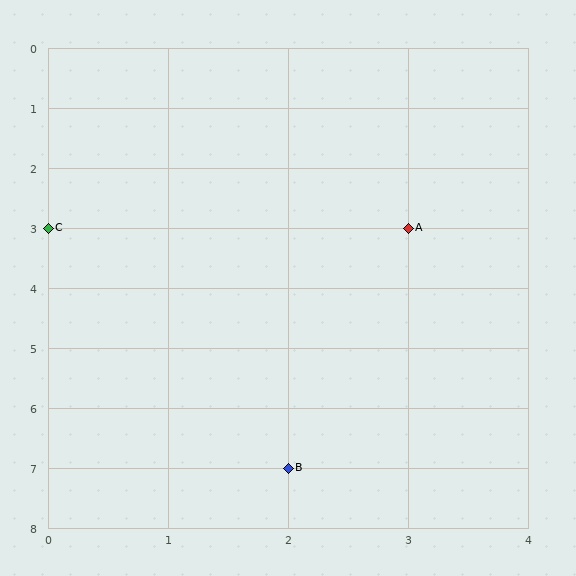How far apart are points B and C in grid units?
Points B and C are 2 columns and 4 rows apart (about 4.5 grid units diagonally).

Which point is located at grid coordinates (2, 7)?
Point B is at (2, 7).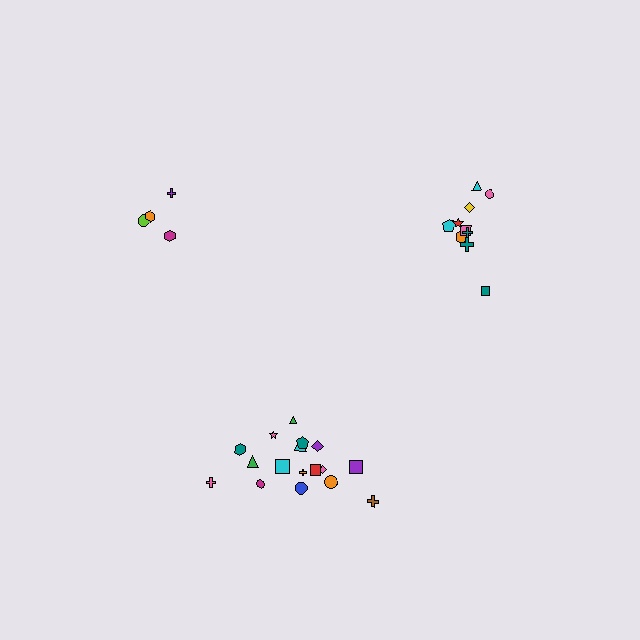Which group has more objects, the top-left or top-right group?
The top-right group.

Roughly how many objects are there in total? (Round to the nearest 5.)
Roughly 30 objects in total.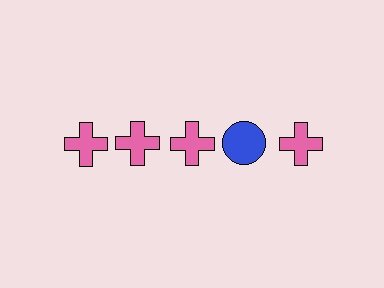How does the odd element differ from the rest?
It differs in both color (blue instead of pink) and shape (circle instead of cross).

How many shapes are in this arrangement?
There are 5 shapes arranged in a grid pattern.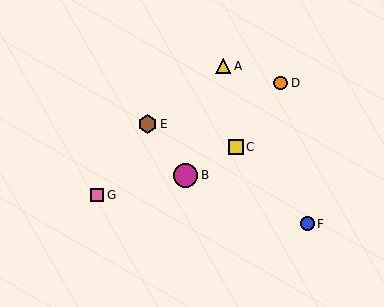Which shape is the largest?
The magenta circle (labeled B) is the largest.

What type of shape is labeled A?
Shape A is a yellow triangle.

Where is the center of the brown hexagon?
The center of the brown hexagon is at (147, 124).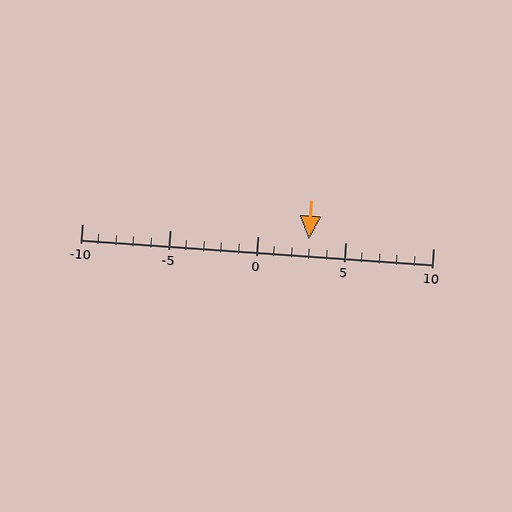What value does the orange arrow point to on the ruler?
The orange arrow points to approximately 3.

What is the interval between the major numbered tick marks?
The major tick marks are spaced 5 units apart.